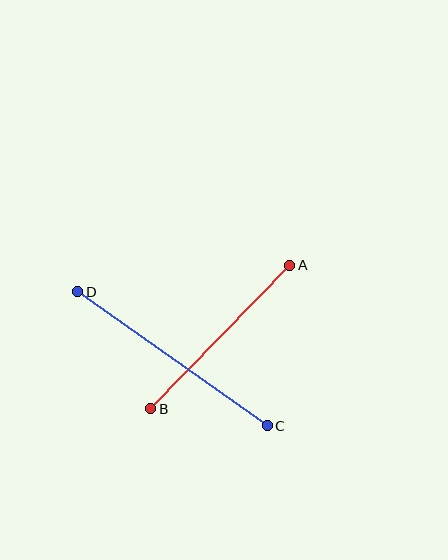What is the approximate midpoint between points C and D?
The midpoint is at approximately (172, 359) pixels.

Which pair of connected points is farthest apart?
Points C and D are farthest apart.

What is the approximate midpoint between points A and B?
The midpoint is at approximately (220, 337) pixels.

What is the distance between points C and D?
The distance is approximately 232 pixels.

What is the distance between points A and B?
The distance is approximately 200 pixels.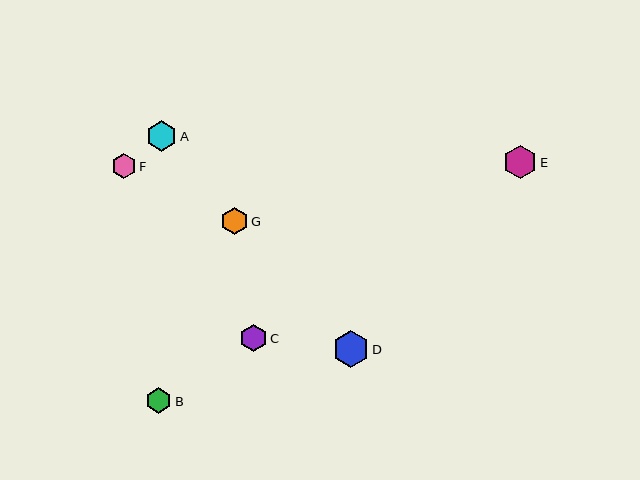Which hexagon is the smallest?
Hexagon F is the smallest with a size of approximately 24 pixels.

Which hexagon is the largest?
Hexagon D is the largest with a size of approximately 36 pixels.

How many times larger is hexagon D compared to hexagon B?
Hexagon D is approximately 1.4 times the size of hexagon B.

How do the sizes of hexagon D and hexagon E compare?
Hexagon D and hexagon E are approximately the same size.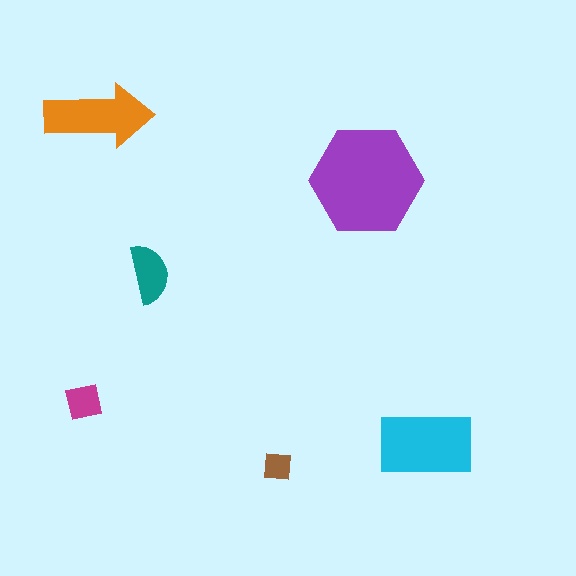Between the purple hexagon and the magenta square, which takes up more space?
The purple hexagon.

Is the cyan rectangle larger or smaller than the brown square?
Larger.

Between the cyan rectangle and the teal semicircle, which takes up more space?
The cyan rectangle.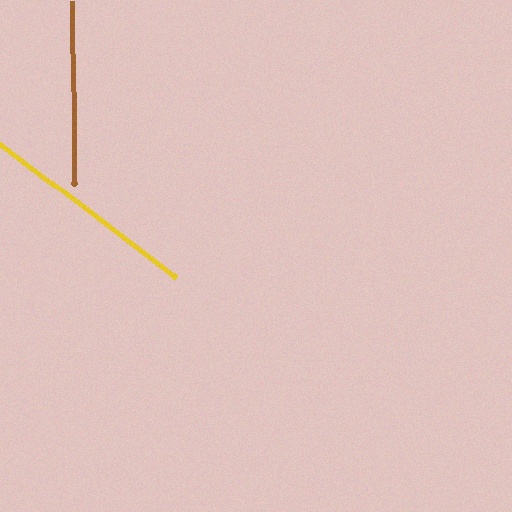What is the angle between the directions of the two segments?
Approximately 52 degrees.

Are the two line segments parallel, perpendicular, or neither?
Neither parallel nor perpendicular — they differ by about 52°.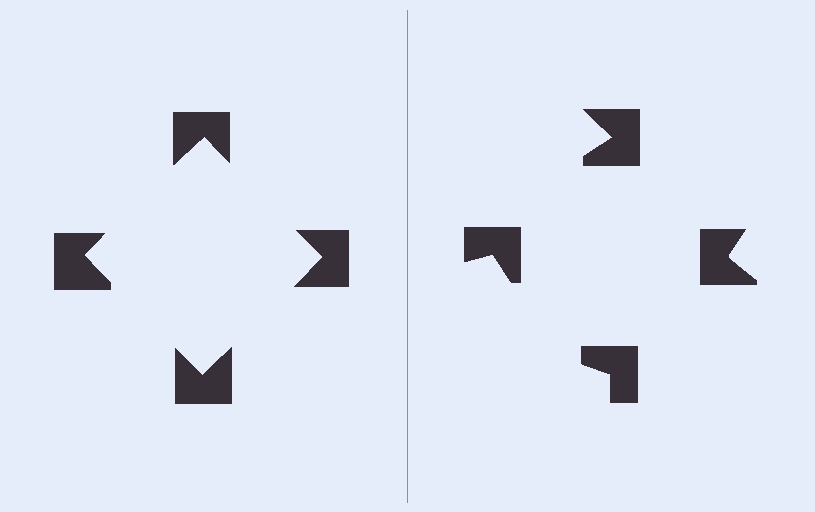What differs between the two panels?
The notched squares are positioned identically on both sides; only the wedge orientations differ. On the left they align to a square; on the right they are misaligned.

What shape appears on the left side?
An illusory square.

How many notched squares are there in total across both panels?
8 — 4 on each side.